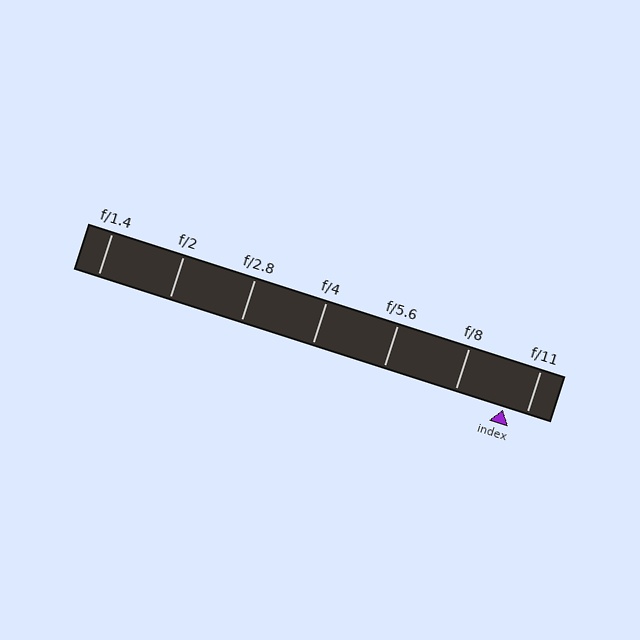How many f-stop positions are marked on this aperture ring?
There are 7 f-stop positions marked.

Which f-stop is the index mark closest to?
The index mark is closest to f/11.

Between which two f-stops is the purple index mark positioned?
The index mark is between f/8 and f/11.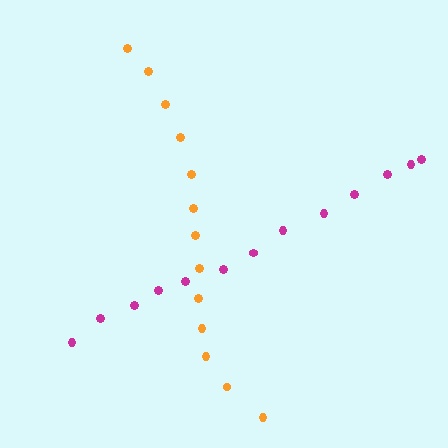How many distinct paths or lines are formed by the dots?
There are 2 distinct paths.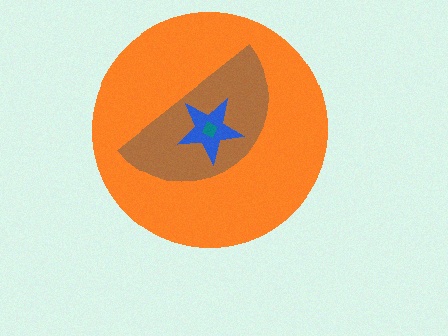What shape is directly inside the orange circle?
The brown semicircle.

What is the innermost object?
The teal diamond.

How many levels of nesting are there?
4.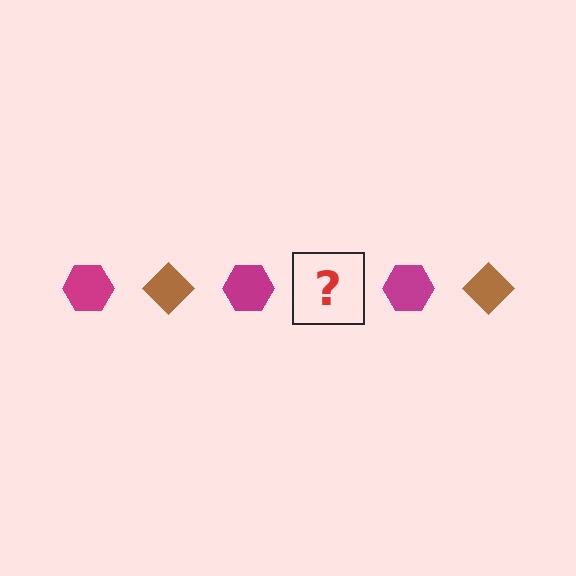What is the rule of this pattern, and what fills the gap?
The rule is that the pattern alternates between magenta hexagon and brown diamond. The gap should be filled with a brown diamond.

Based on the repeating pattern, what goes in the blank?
The blank should be a brown diamond.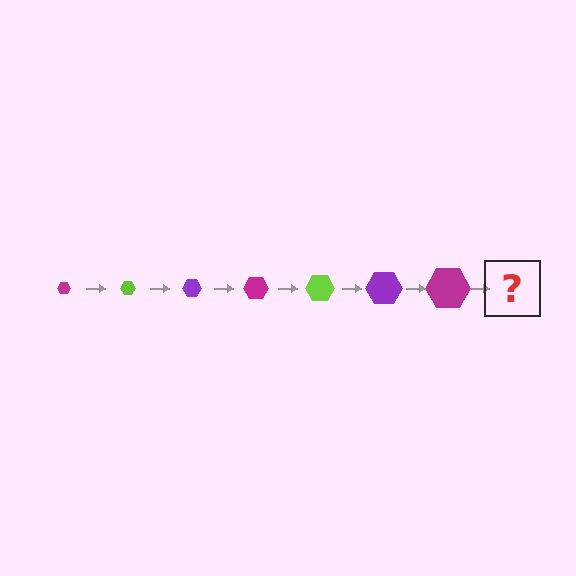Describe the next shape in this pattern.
It should be a lime hexagon, larger than the previous one.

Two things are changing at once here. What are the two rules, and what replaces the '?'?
The two rules are that the hexagon grows larger each step and the color cycles through magenta, lime, and purple. The '?' should be a lime hexagon, larger than the previous one.